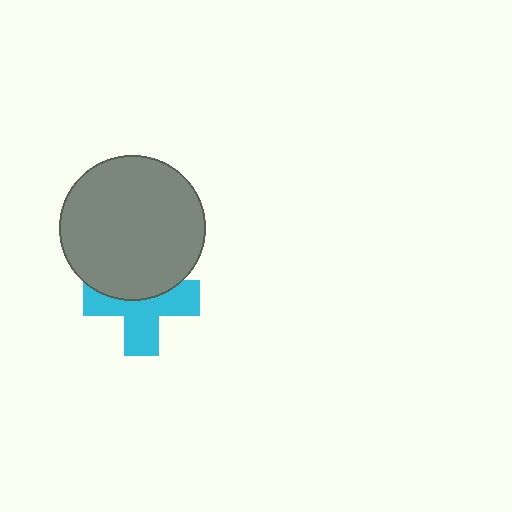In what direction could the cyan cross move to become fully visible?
The cyan cross could move down. That would shift it out from behind the gray circle entirely.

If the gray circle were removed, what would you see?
You would see the complete cyan cross.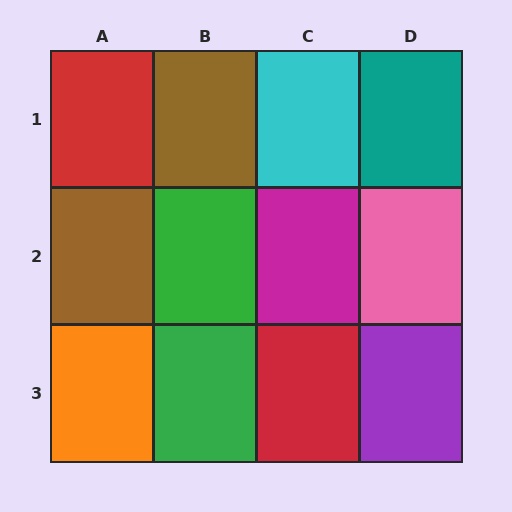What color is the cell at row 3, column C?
Red.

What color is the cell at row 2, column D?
Pink.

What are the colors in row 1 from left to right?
Red, brown, cyan, teal.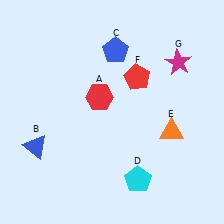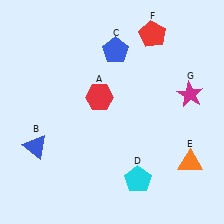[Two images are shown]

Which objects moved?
The objects that moved are: the orange triangle (E), the red pentagon (F), the magenta star (G).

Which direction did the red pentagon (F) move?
The red pentagon (F) moved up.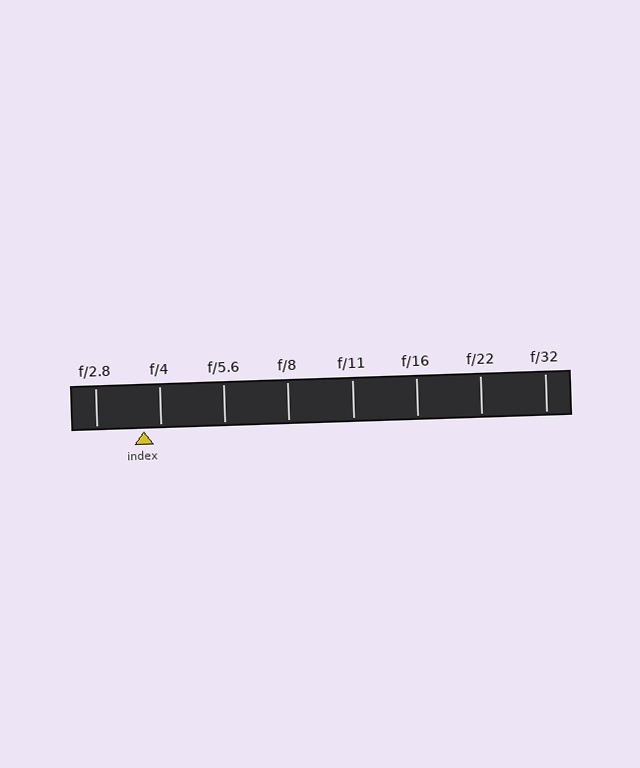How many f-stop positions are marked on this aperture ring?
There are 8 f-stop positions marked.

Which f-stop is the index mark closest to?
The index mark is closest to f/4.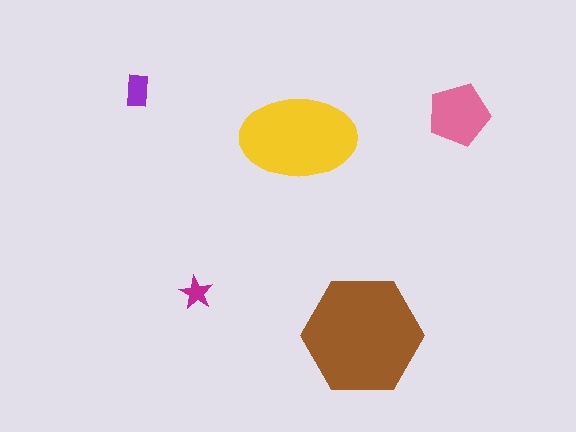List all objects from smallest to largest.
The magenta star, the purple rectangle, the pink pentagon, the yellow ellipse, the brown hexagon.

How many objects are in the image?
There are 5 objects in the image.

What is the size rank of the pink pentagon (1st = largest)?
3rd.